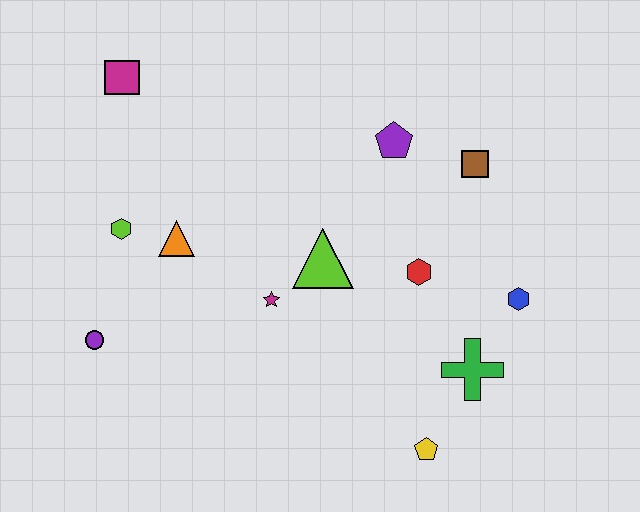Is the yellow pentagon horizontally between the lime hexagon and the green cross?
Yes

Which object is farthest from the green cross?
The magenta square is farthest from the green cross.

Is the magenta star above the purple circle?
Yes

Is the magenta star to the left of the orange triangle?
No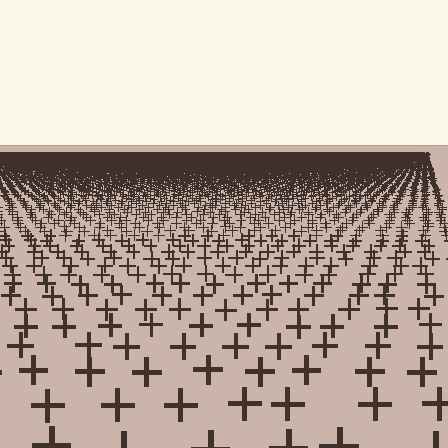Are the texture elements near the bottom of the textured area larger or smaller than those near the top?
Larger. Near the bottom, elements are closer to the viewer and appear at a bigger on-screen size.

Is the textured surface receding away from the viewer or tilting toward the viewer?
The surface is receding away from the viewer. Texture elements get smaller and denser toward the top.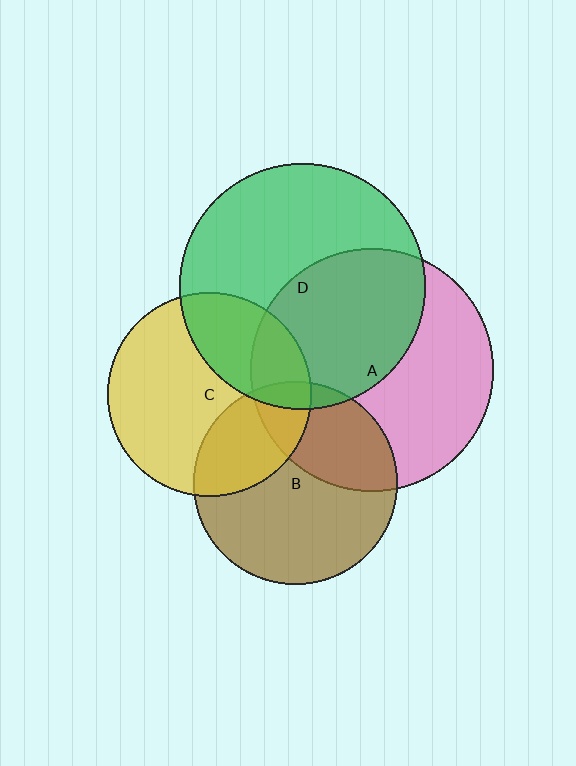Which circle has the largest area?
Circle D (green).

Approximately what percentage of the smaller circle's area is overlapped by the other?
Approximately 5%.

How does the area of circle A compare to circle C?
Approximately 1.4 times.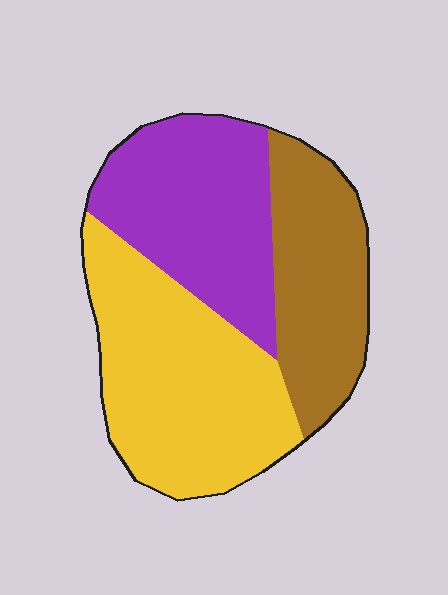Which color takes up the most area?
Yellow, at roughly 40%.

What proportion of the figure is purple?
Purple takes up between a quarter and a half of the figure.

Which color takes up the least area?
Brown, at roughly 25%.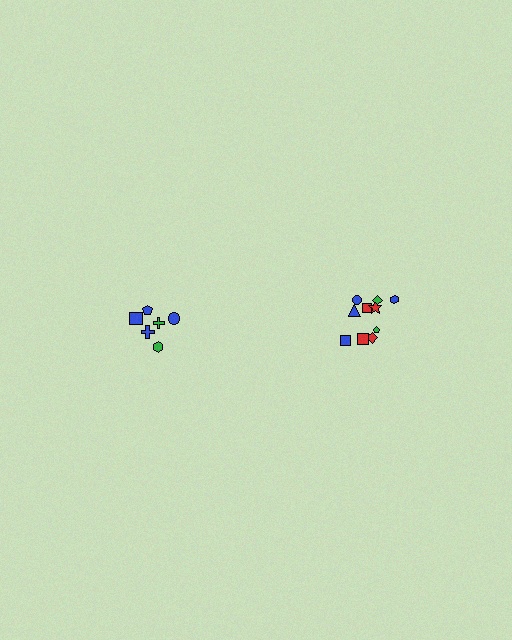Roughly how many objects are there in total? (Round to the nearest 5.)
Roughly 15 objects in total.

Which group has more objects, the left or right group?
The right group.